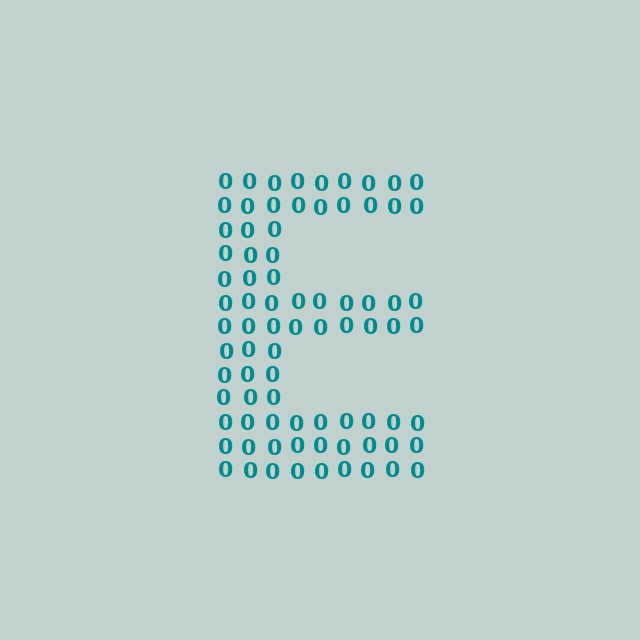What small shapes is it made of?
It is made of small digit 0's.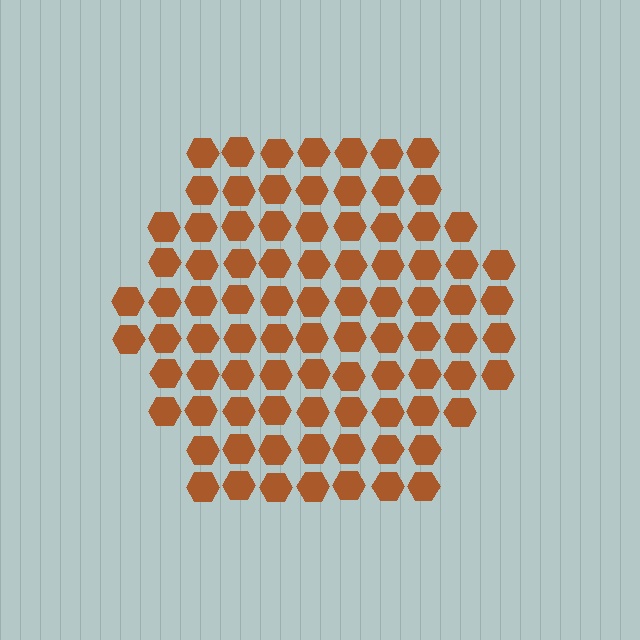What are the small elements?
The small elements are hexagons.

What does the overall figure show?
The overall figure shows a hexagon.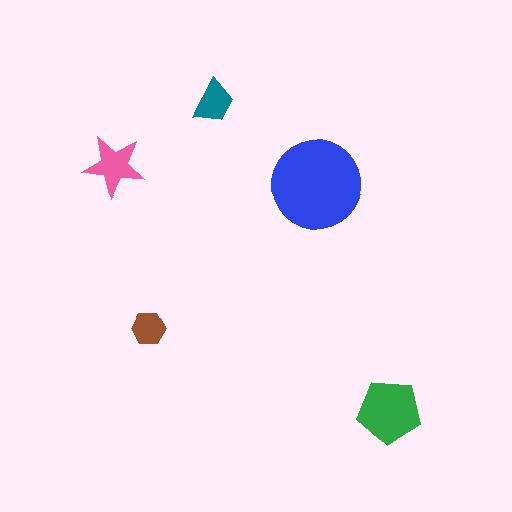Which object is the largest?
The blue circle.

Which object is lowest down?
The green pentagon is bottommost.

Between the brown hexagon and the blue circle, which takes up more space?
The blue circle.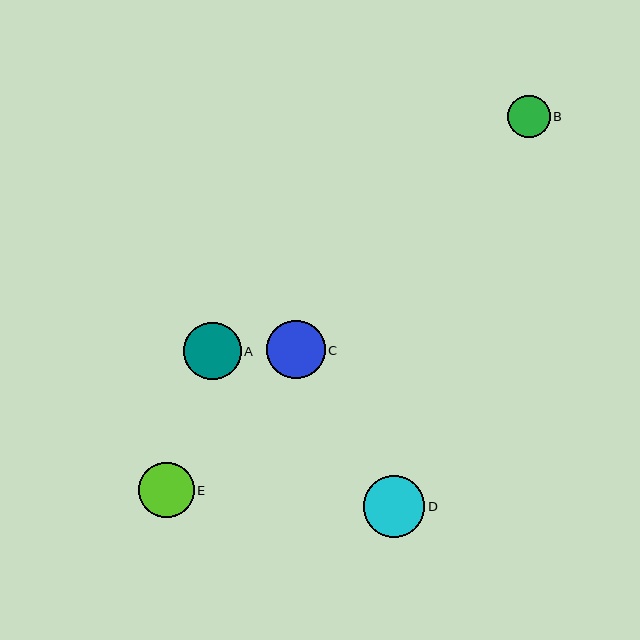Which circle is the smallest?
Circle B is the smallest with a size of approximately 42 pixels.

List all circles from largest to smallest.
From largest to smallest: D, C, A, E, B.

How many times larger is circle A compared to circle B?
Circle A is approximately 1.4 times the size of circle B.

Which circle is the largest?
Circle D is the largest with a size of approximately 61 pixels.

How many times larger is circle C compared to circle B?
Circle C is approximately 1.4 times the size of circle B.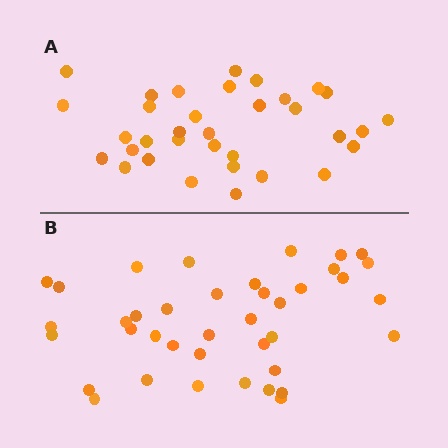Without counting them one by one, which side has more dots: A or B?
Region B (the bottom region) has more dots.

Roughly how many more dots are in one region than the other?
Region B has about 5 more dots than region A.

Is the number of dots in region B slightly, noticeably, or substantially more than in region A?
Region B has only slightly more — the two regions are fairly close. The ratio is roughly 1.1 to 1.